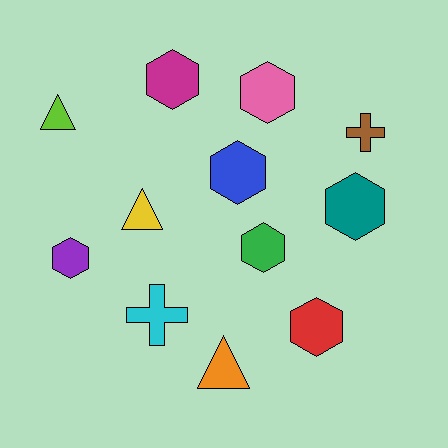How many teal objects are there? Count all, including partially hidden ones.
There is 1 teal object.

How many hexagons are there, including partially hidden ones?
There are 7 hexagons.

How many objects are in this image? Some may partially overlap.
There are 12 objects.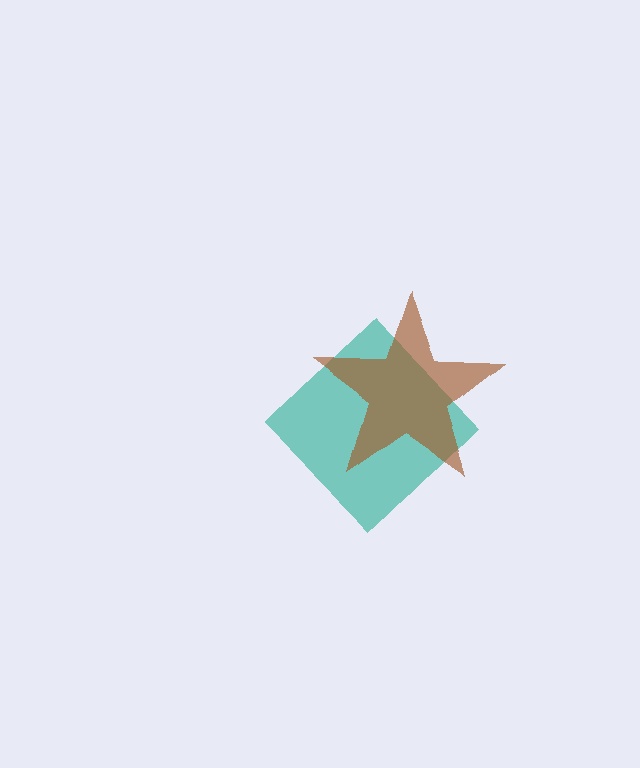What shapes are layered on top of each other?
The layered shapes are: a teal diamond, a brown star.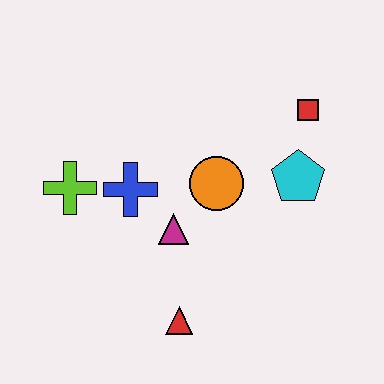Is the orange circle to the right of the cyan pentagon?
No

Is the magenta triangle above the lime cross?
No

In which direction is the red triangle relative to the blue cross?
The red triangle is below the blue cross.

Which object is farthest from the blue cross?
The red square is farthest from the blue cross.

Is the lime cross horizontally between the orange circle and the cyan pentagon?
No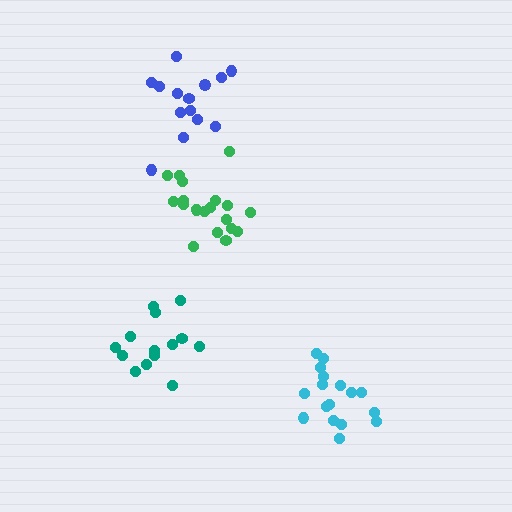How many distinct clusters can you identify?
There are 4 distinct clusters.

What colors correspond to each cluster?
The clusters are colored: blue, teal, cyan, green.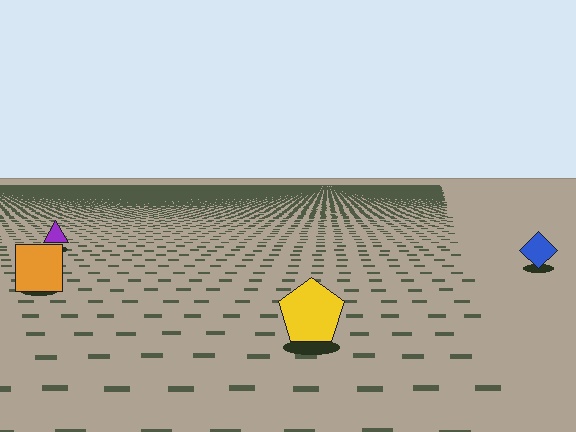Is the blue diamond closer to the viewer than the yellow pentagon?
No. The yellow pentagon is closer — you can tell from the texture gradient: the ground texture is coarser near it.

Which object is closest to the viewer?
The yellow pentagon is closest. The texture marks near it are larger and more spread out.